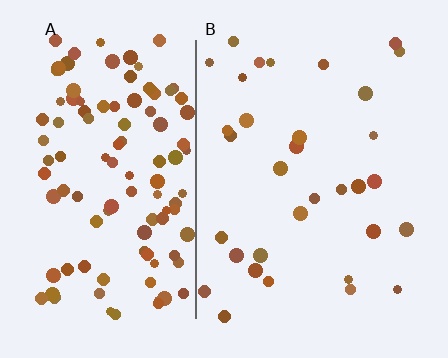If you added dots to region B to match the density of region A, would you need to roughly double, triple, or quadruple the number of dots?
Approximately quadruple.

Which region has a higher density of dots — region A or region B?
A (the left).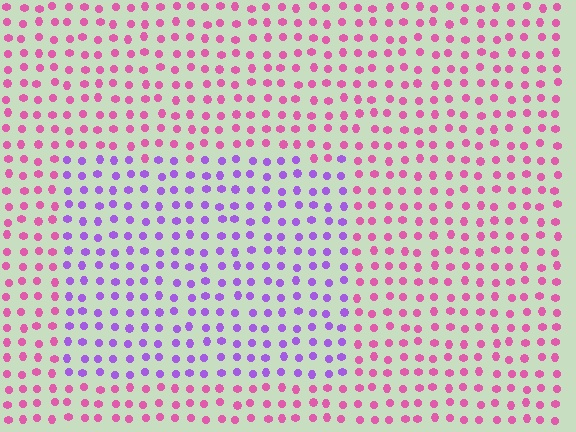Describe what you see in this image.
The image is filled with small pink elements in a uniform arrangement. A rectangle-shaped region is visible where the elements are tinted to a slightly different hue, forming a subtle color boundary.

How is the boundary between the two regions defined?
The boundary is defined purely by a slight shift in hue (about 51 degrees). Spacing, size, and orientation are identical on both sides.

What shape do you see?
I see a rectangle.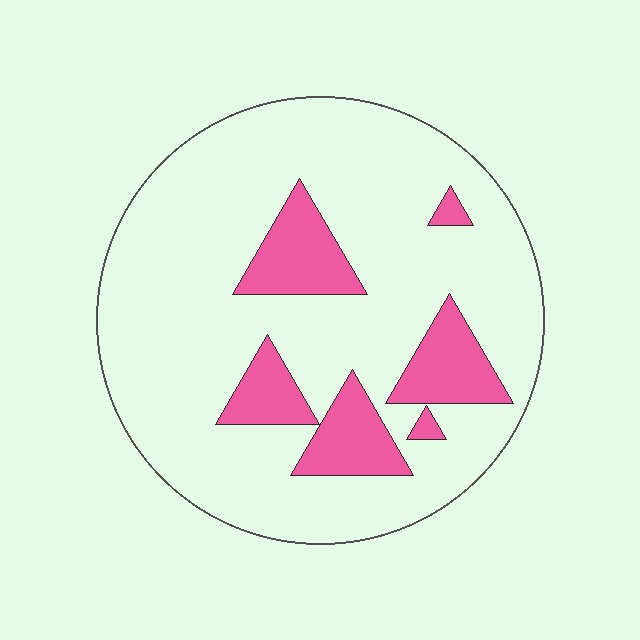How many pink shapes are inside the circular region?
6.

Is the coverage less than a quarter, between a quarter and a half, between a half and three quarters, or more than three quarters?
Less than a quarter.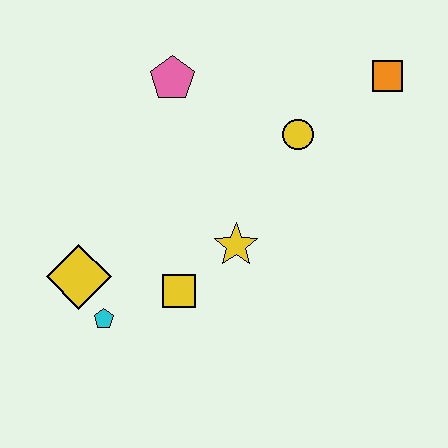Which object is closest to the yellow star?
The yellow square is closest to the yellow star.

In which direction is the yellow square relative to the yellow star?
The yellow square is to the left of the yellow star.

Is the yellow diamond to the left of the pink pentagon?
Yes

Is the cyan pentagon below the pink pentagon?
Yes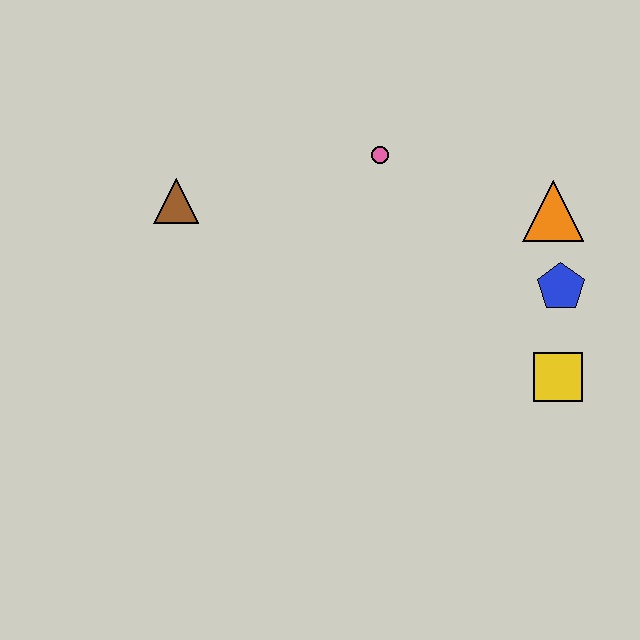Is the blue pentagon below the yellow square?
No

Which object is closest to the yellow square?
The blue pentagon is closest to the yellow square.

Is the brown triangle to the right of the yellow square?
No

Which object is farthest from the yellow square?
The brown triangle is farthest from the yellow square.